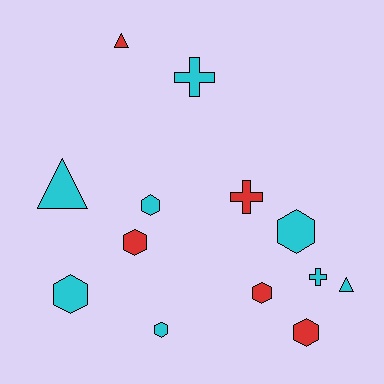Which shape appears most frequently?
Hexagon, with 7 objects.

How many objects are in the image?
There are 13 objects.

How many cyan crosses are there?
There are 2 cyan crosses.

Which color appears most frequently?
Cyan, with 8 objects.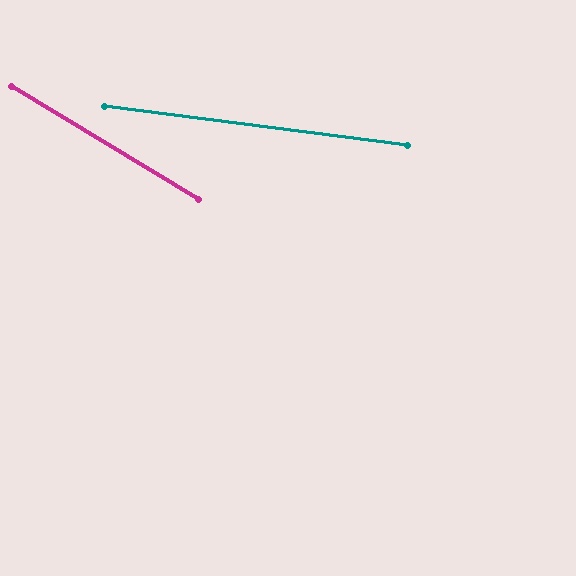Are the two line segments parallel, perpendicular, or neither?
Neither parallel nor perpendicular — they differ by about 24°.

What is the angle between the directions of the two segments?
Approximately 24 degrees.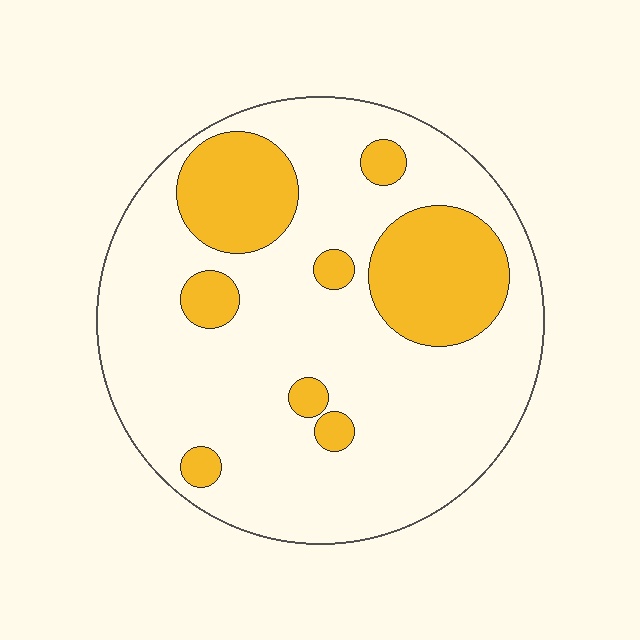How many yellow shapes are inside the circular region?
8.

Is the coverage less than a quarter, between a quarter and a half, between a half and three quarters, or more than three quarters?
Less than a quarter.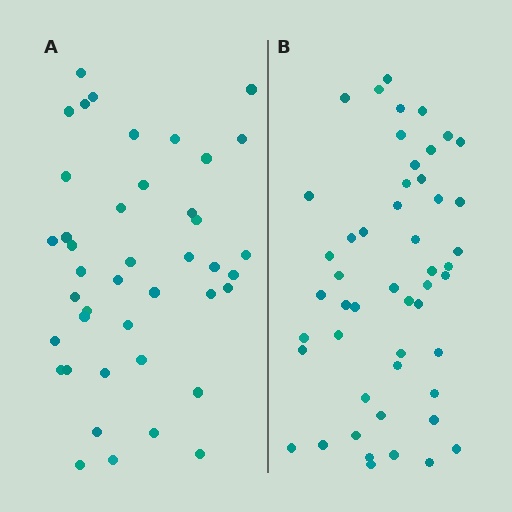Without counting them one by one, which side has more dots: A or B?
Region B (the right region) has more dots.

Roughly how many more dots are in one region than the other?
Region B has roughly 8 or so more dots than region A.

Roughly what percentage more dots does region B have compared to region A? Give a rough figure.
About 20% more.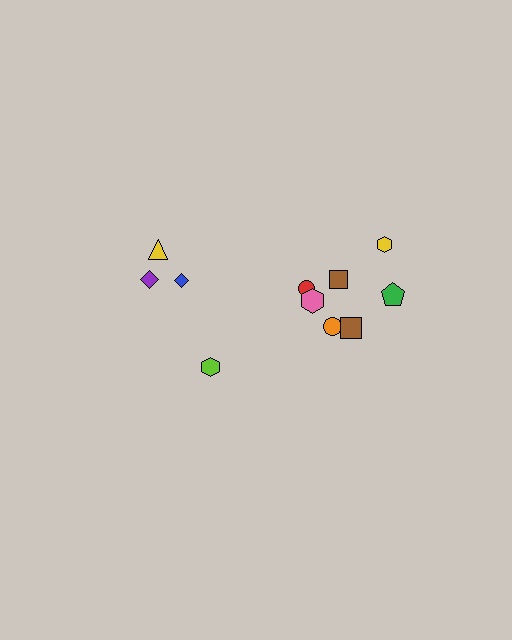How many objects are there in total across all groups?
There are 11 objects.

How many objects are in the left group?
There are 4 objects.